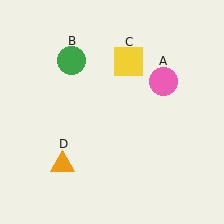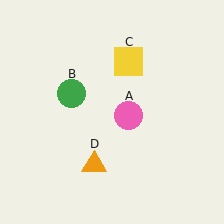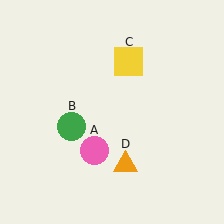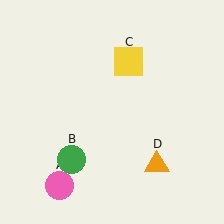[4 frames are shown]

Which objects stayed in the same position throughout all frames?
Yellow square (object C) remained stationary.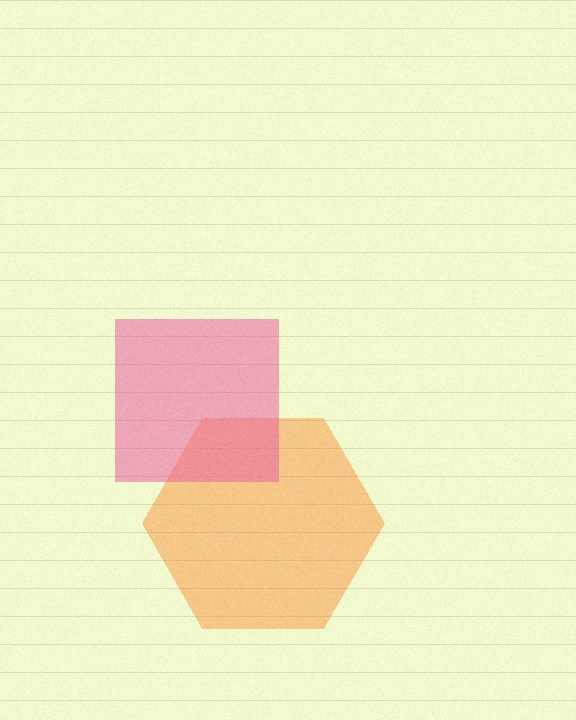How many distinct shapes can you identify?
There are 2 distinct shapes: an orange hexagon, a pink square.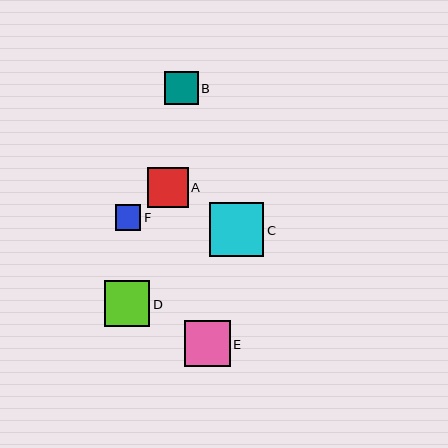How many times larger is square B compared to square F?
Square B is approximately 1.3 times the size of square F.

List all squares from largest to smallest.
From largest to smallest: C, E, D, A, B, F.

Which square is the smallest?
Square F is the smallest with a size of approximately 26 pixels.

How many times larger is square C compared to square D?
Square C is approximately 1.2 times the size of square D.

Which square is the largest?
Square C is the largest with a size of approximately 54 pixels.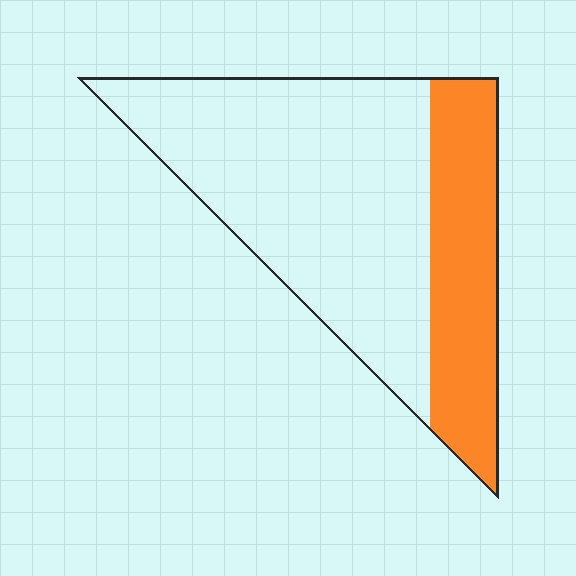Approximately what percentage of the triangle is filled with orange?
Approximately 30%.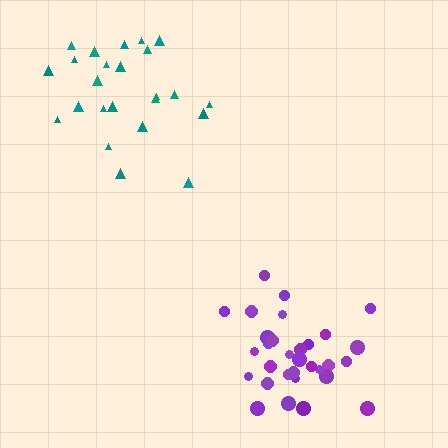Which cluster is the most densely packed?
Purple.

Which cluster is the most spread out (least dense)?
Teal.